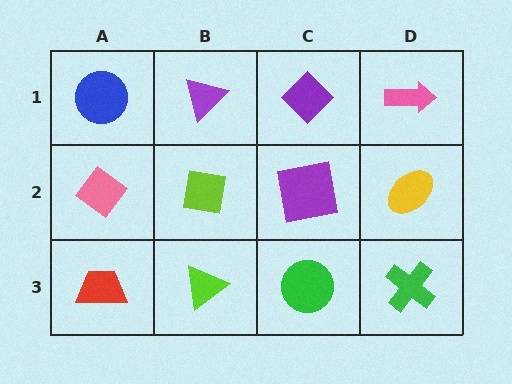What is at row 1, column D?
A pink arrow.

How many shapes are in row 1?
4 shapes.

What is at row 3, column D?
A green cross.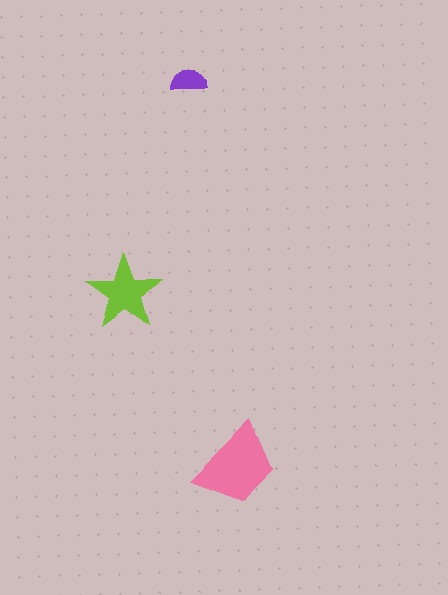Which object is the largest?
The pink trapezoid.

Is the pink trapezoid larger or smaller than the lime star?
Larger.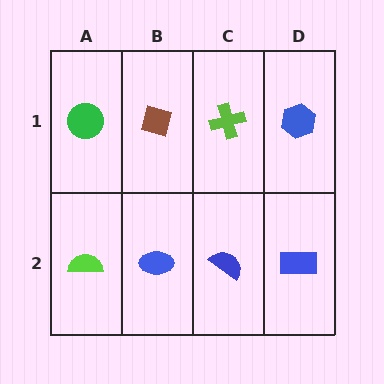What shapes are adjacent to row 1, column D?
A blue rectangle (row 2, column D), a lime cross (row 1, column C).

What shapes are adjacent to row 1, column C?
A blue semicircle (row 2, column C), a brown diamond (row 1, column B), a blue hexagon (row 1, column D).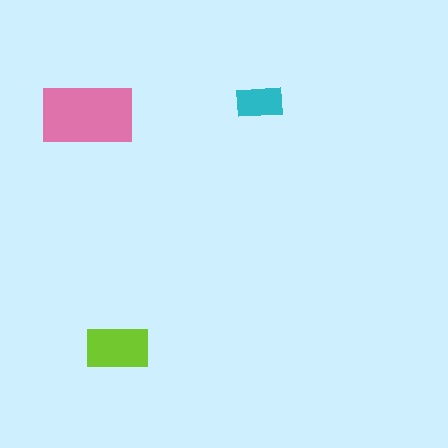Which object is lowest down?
The lime rectangle is bottommost.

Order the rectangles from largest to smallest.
the pink one, the lime one, the cyan one.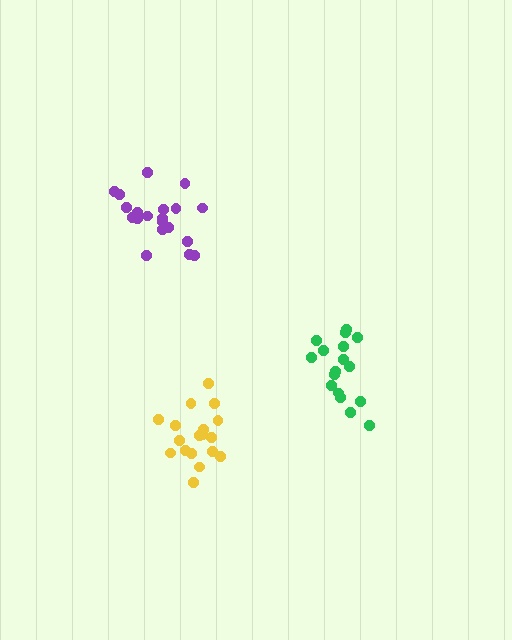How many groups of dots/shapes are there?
There are 3 groups.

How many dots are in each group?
Group 1: 18 dots, Group 2: 18 dots, Group 3: 21 dots (57 total).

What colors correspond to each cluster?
The clusters are colored: yellow, green, purple.